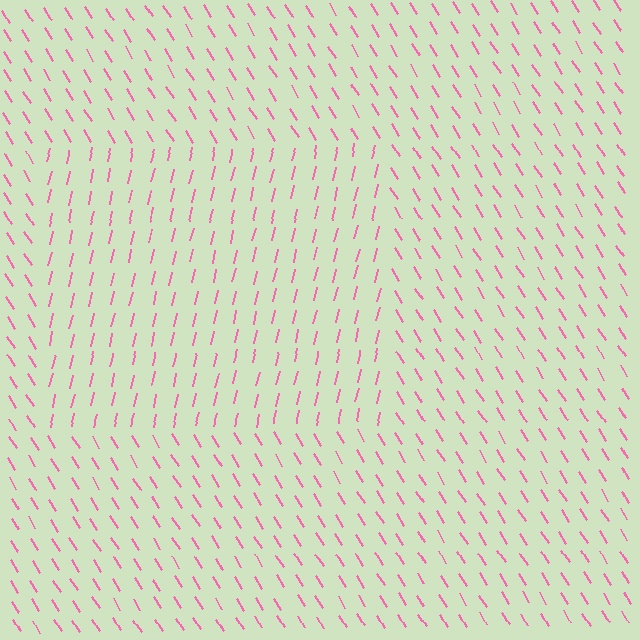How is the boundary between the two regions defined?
The boundary is defined purely by a change in line orientation (approximately 45 degrees difference). All lines are the same color and thickness.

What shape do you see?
I see a rectangle.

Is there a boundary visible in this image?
Yes, there is a texture boundary formed by a change in line orientation.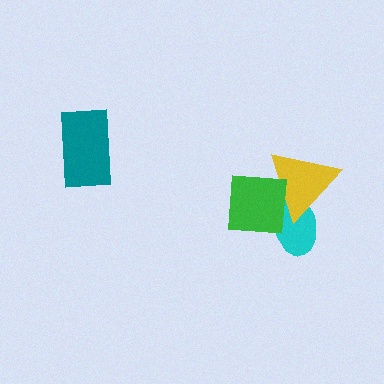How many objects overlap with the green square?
2 objects overlap with the green square.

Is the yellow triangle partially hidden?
Yes, it is partially covered by another shape.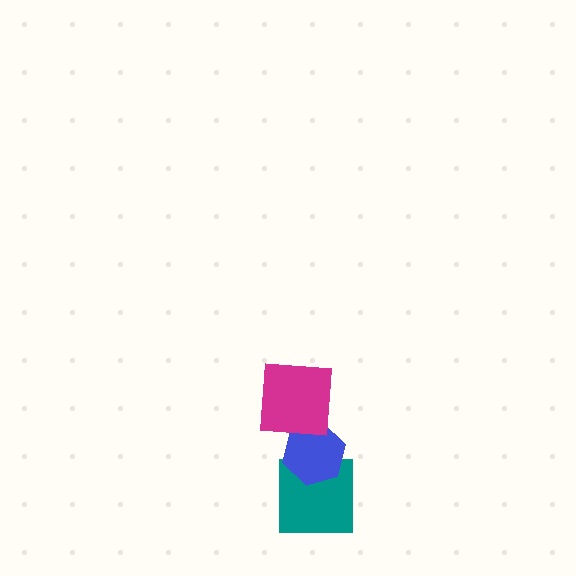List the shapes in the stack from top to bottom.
From top to bottom: the magenta square, the blue hexagon, the teal square.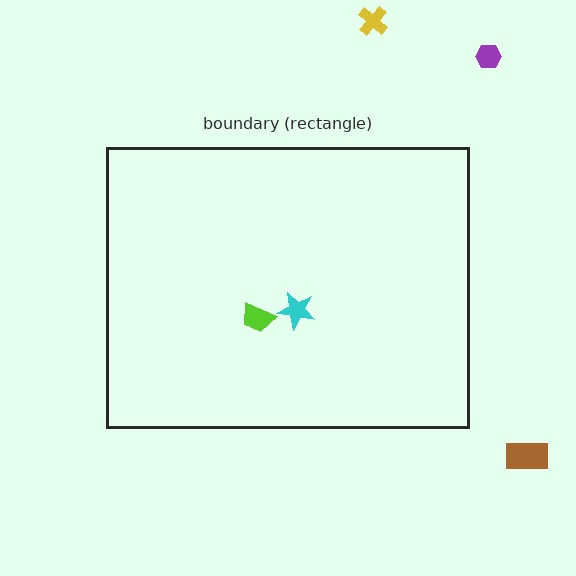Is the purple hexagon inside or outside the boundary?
Outside.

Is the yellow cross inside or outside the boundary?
Outside.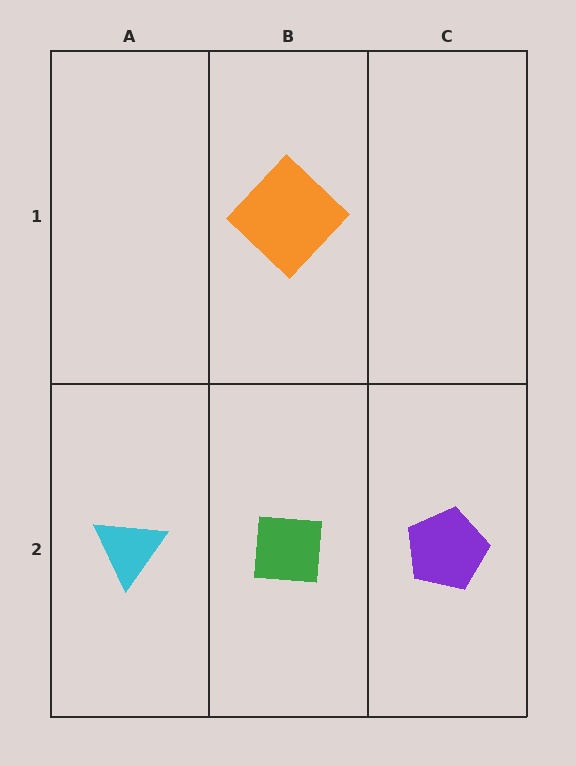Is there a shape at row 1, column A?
No, that cell is empty.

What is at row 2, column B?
A green square.